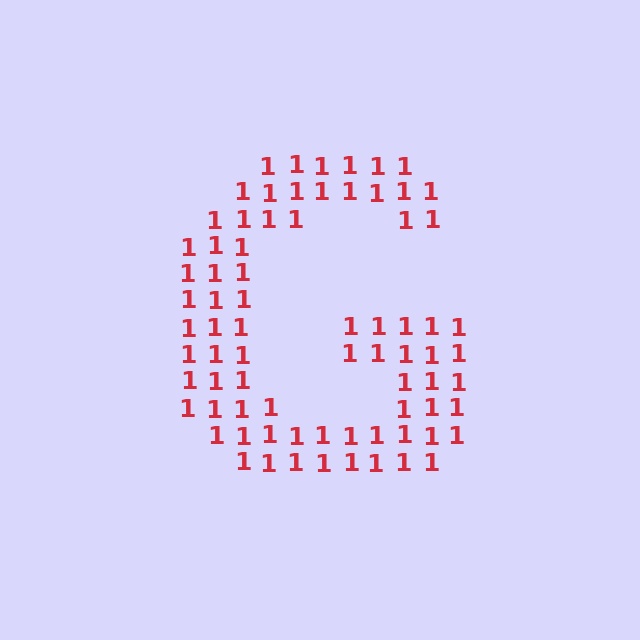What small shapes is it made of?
It is made of small digit 1's.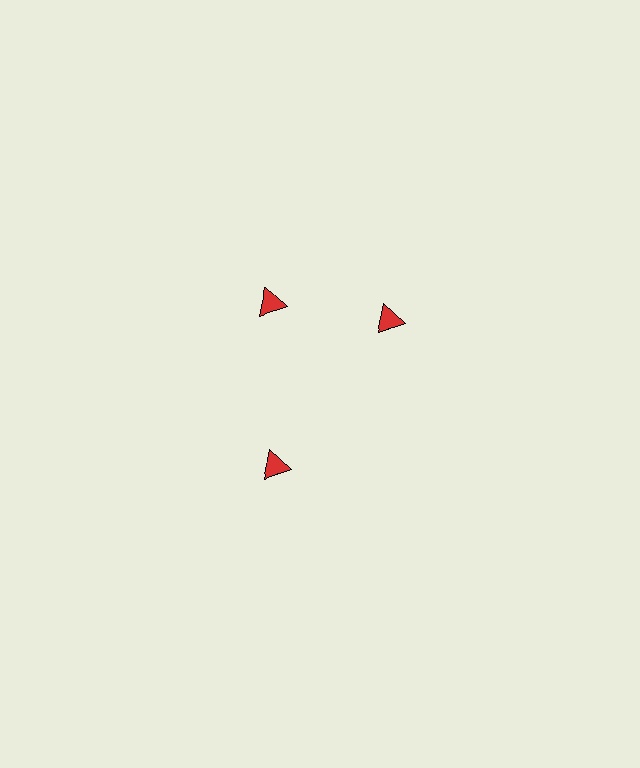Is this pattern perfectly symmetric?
No. The 3 red triangles are arranged in a ring, but one element near the 3 o'clock position is rotated out of alignment along the ring, breaking the 3-fold rotational symmetry.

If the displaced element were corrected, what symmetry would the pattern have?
It would have 3-fold rotational symmetry — the pattern would map onto itself every 120 degrees.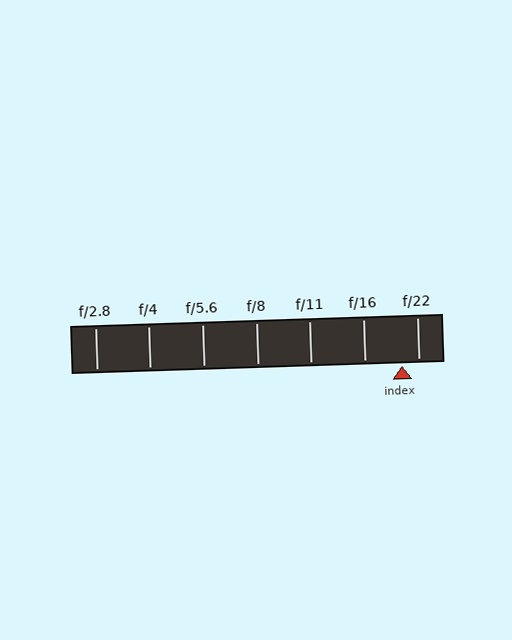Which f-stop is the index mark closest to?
The index mark is closest to f/22.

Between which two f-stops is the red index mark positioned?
The index mark is between f/16 and f/22.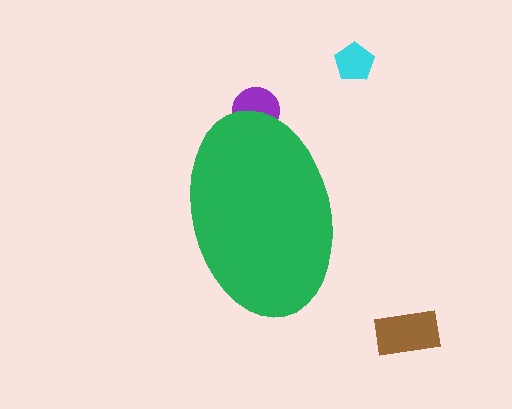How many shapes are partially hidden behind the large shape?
1 shape is partially hidden.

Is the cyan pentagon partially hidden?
No, the cyan pentagon is fully visible.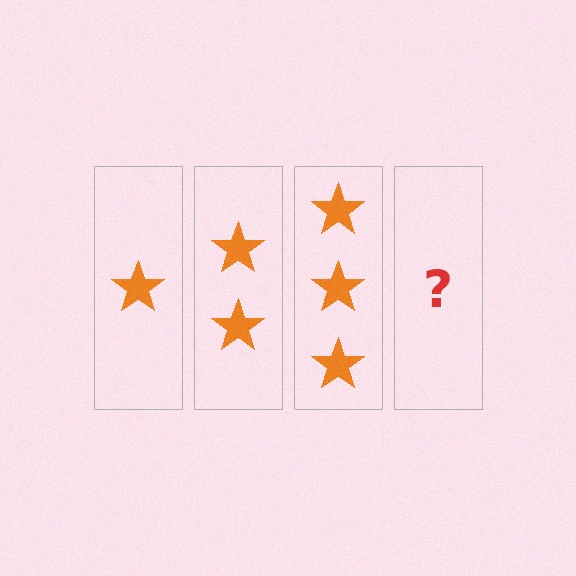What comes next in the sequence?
The next element should be 4 stars.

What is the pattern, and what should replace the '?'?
The pattern is that each step adds one more star. The '?' should be 4 stars.